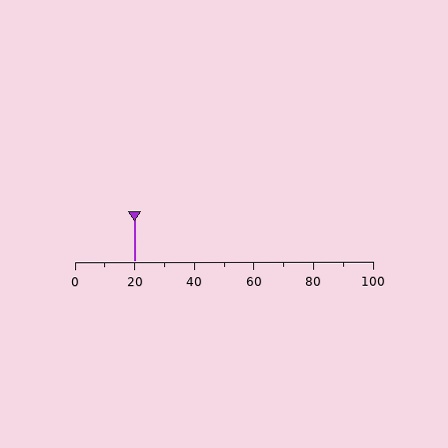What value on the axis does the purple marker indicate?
The marker indicates approximately 20.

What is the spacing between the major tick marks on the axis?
The major ticks are spaced 20 apart.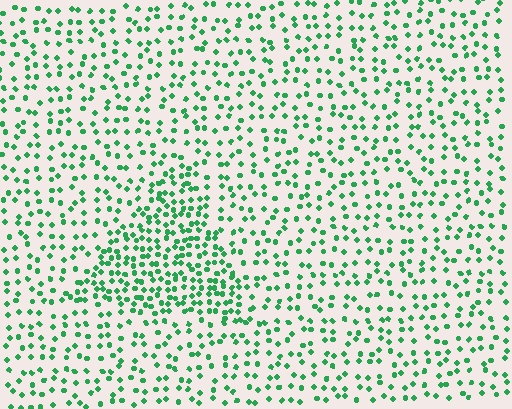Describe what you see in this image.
The image contains small green elements arranged at two different densities. A triangle-shaped region is visible where the elements are more densely packed than the surrounding area.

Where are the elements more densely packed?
The elements are more densely packed inside the triangle boundary.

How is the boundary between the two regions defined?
The boundary is defined by a change in element density (approximately 1.9x ratio). All elements are the same color, size, and shape.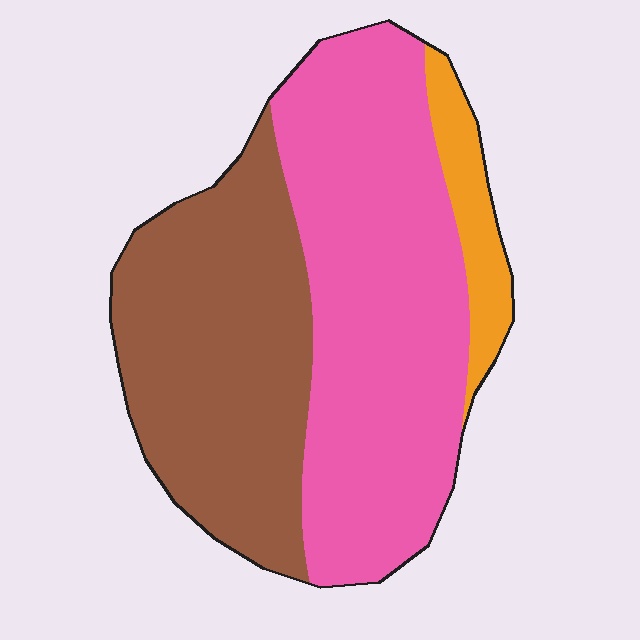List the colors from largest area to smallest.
From largest to smallest: pink, brown, orange.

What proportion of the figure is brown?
Brown takes up between a quarter and a half of the figure.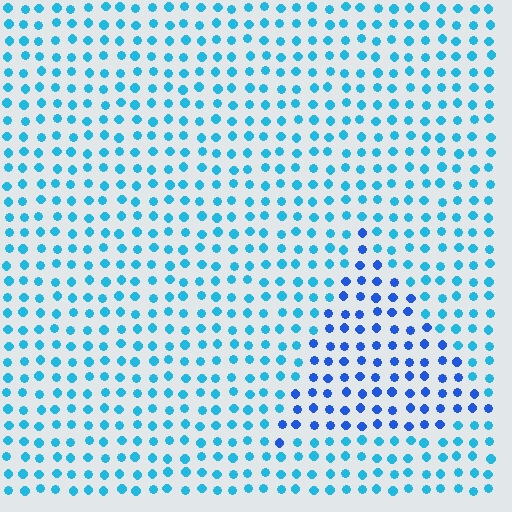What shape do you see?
I see a triangle.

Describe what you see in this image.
The image is filled with small cyan elements in a uniform arrangement. A triangle-shaped region is visible where the elements are tinted to a slightly different hue, forming a subtle color boundary.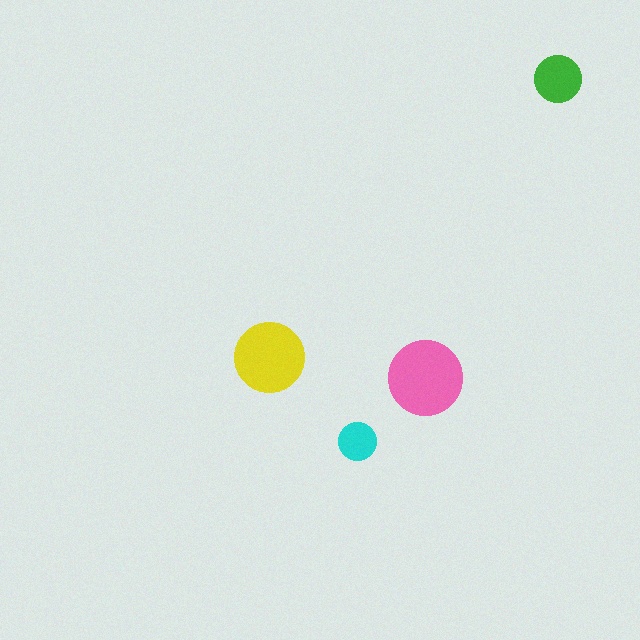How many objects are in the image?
There are 4 objects in the image.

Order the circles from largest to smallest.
the pink one, the yellow one, the green one, the cyan one.